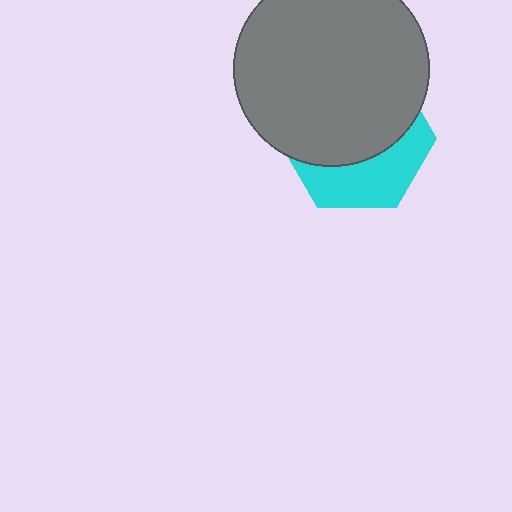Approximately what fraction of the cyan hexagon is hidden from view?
Roughly 63% of the cyan hexagon is hidden behind the gray circle.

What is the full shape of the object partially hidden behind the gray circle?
The partially hidden object is a cyan hexagon.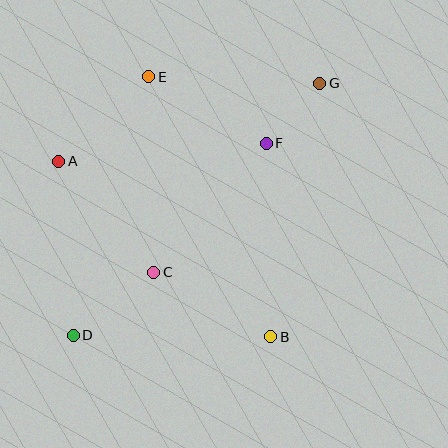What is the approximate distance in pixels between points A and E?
The distance between A and E is approximately 123 pixels.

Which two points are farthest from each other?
Points D and G are farthest from each other.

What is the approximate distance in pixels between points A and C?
The distance between A and C is approximately 146 pixels.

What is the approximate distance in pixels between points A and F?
The distance between A and F is approximately 208 pixels.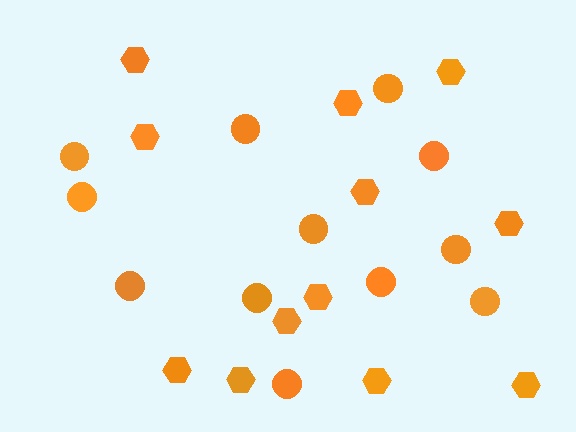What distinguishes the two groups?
There are 2 groups: one group of circles (12) and one group of hexagons (12).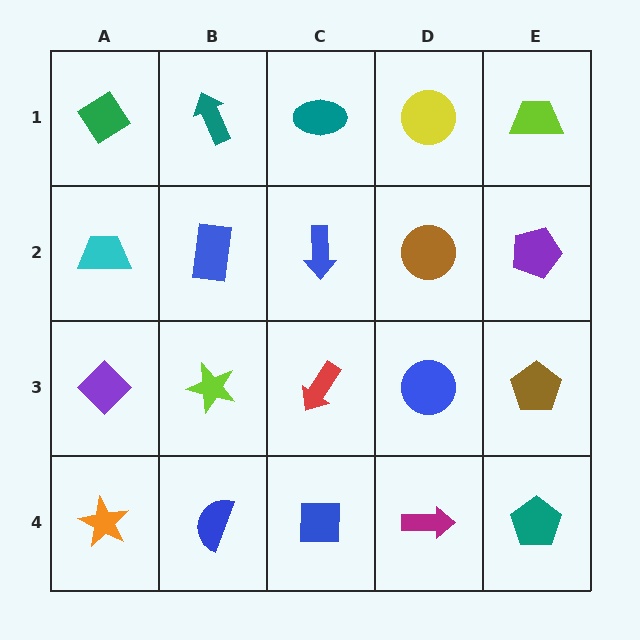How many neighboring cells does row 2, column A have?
3.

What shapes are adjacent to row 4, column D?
A blue circle (row 3, column D), a blue square (row 4, column C), a teal pentagon (row 4, column E).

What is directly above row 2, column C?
A teal ellipse.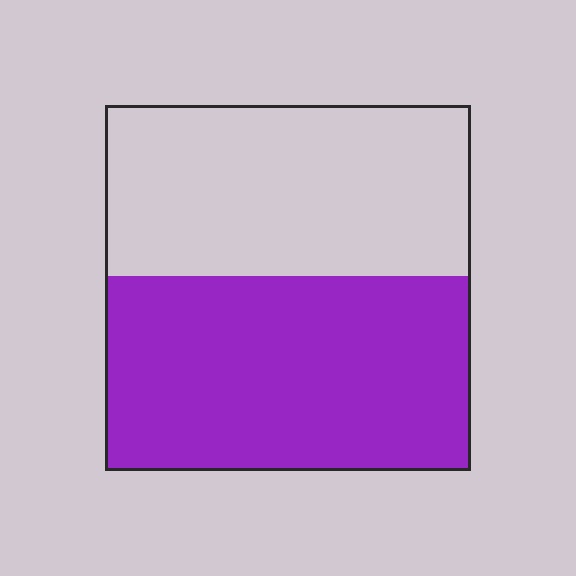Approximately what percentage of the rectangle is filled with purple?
Approximately 55%.